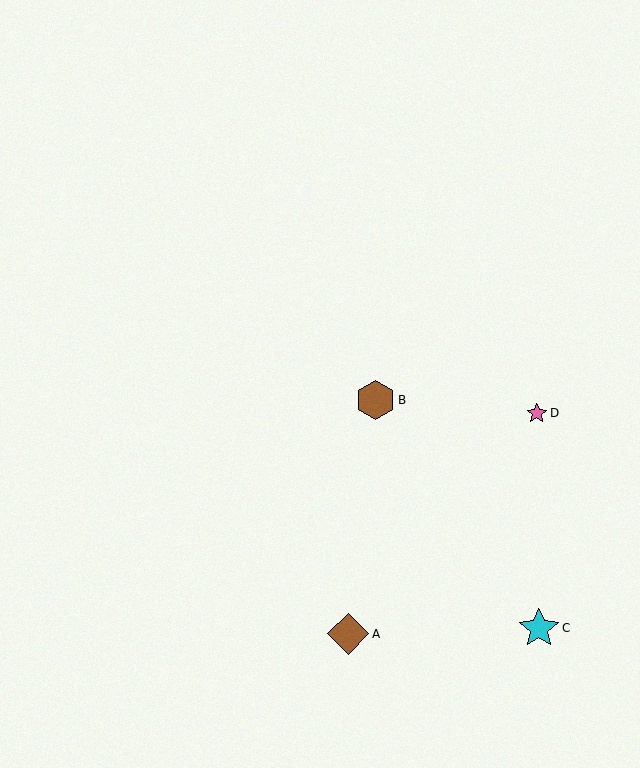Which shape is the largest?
The brown diamond (labeled A) is the largest.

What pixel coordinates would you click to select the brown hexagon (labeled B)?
Click at (375, 400) to select the brown hexagon B.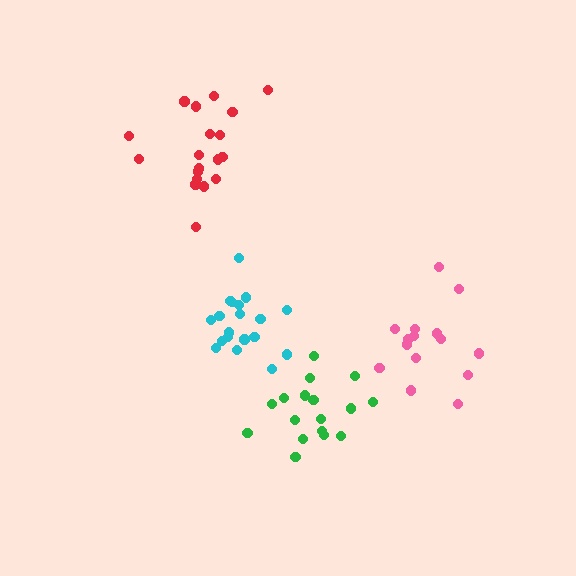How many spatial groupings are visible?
There are 4 spatial groupings.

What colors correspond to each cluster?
The clusters are colored: green, pink, red, cyan.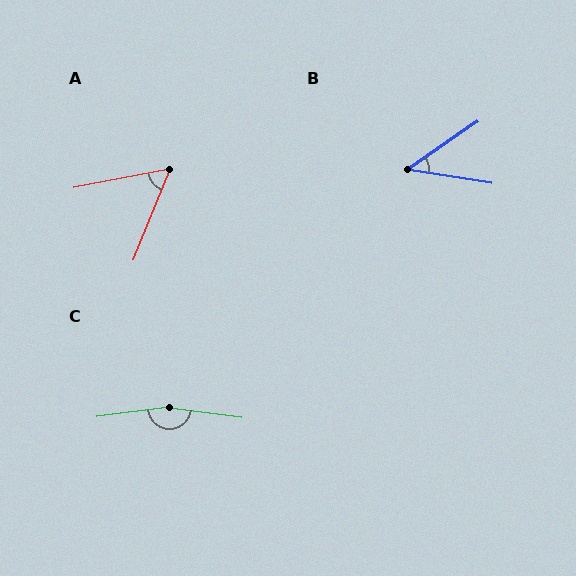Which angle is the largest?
C, at approximately 165 degrees.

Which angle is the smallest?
B, at approximately 43 degrees.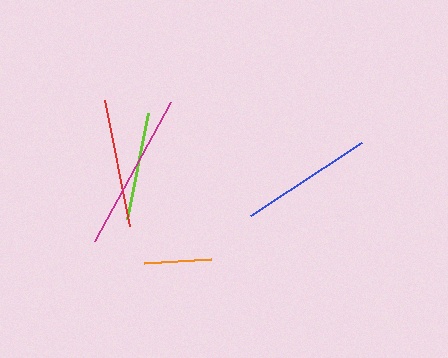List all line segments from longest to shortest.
From longest to shortest: magenta, blue, red, lime, orange.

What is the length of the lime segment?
The lime segment is approximately 108 pixels long.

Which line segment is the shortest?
The orange line is the shortest at approximately 67 pixels.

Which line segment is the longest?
The magenta line is the longest at approximately 158 pixels.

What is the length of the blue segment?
The blue segment is approximately 133 pixels long.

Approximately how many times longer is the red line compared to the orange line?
The red line is approximately 1.9 times the length of the orange line.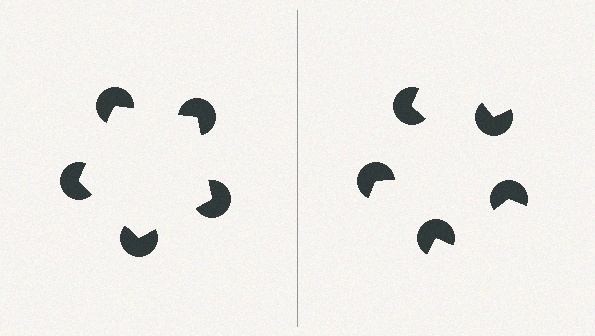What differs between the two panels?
The pac-man discs are positioned identically on both sides; only the wedge orientations differ. On the left they align to a pentagon; on the right they are misaligned.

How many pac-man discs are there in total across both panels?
10 — 5 on each side.